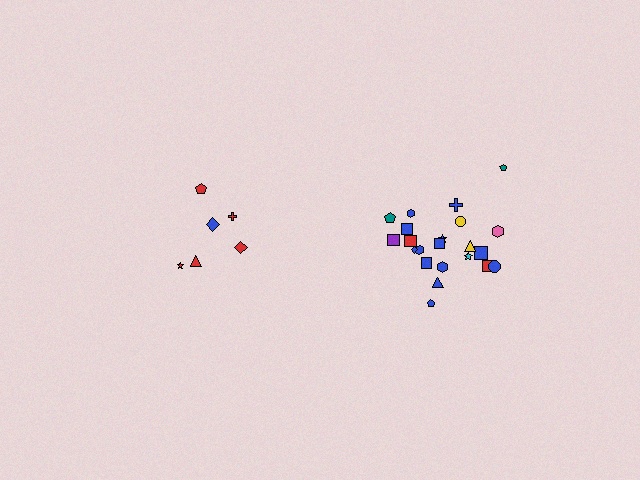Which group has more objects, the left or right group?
The right group.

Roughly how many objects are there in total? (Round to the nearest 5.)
Roughly 30 objects in total.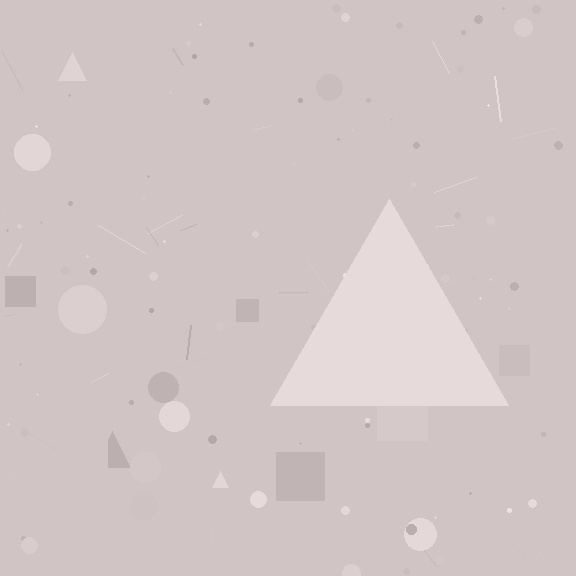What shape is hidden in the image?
A triangle is hidden in the image.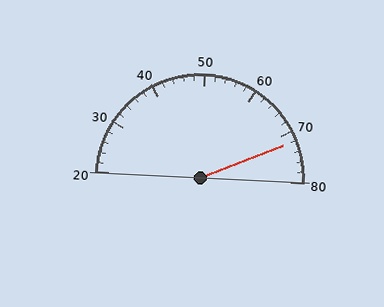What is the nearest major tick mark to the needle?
The nearest major tick mark is 70.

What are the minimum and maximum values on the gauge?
The gauge ranges from 20 to 80.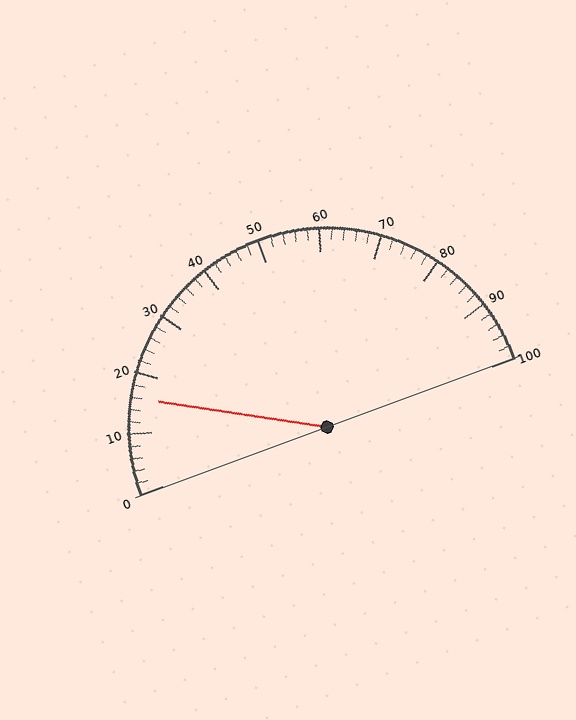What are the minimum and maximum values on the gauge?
The gauge ranges from 0 to 100.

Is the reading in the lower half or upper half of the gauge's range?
The reading is in the lower half of the range (0 to 100).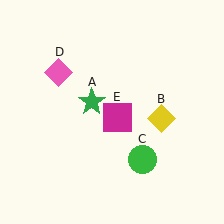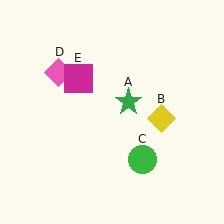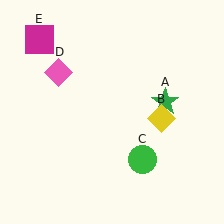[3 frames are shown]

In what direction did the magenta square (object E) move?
The magenta square (object E) moved up and to the left.